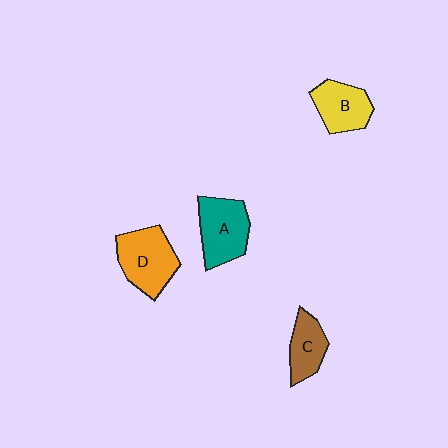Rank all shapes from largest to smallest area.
From largest to smallest: D (orange), A (teal), B (yellow), C (brown).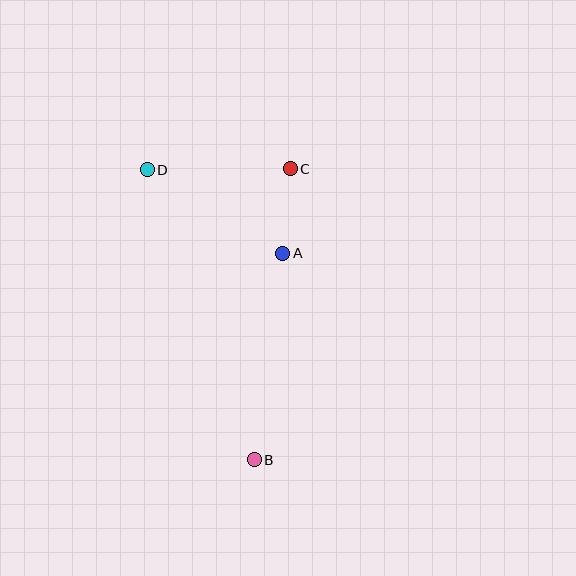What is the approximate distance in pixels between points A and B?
The distance between A and B is approximately 208 pixels.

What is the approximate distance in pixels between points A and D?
The distance between A and D is approximately 159 pixels.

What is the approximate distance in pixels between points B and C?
The distance between B and C is approximately 293 pixels.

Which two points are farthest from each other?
Points B and D are farthest from each other.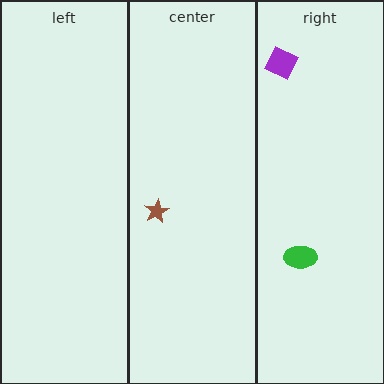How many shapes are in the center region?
1.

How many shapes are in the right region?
2.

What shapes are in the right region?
The purple diamond, the green ellipse.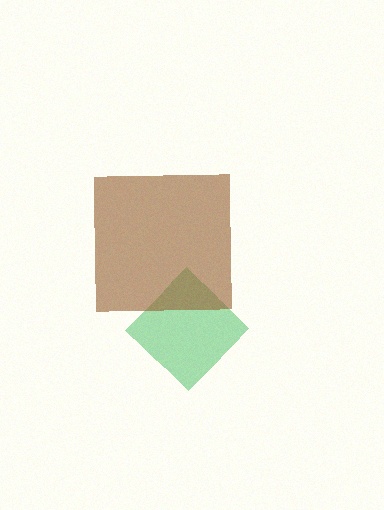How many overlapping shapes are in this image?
There are 2 overlapping shapes in the image.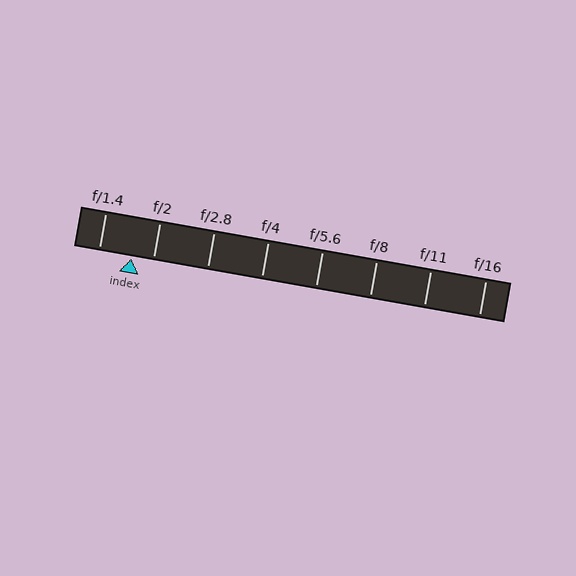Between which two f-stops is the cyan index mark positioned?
The index mark is between f/1.4 and f/2.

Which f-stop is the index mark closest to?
The index mark is closest to f/2.